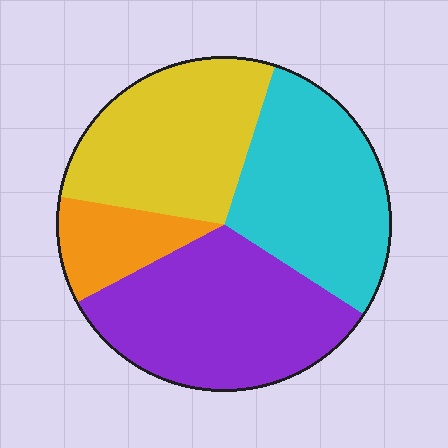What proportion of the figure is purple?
Purple takes up about one third (1/3) of the figure.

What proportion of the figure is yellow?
Yellow covers around 25% of the figure.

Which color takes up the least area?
Orange, at roughly 10%.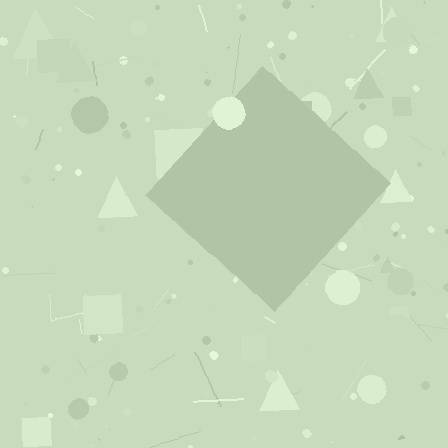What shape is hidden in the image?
A diamond is hidden in the image.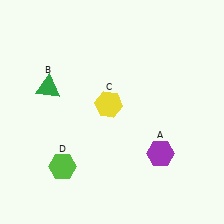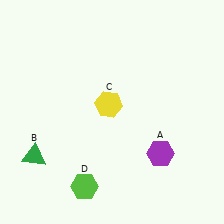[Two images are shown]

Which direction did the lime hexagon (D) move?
The lime hexagon (D) moved right.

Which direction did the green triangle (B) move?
The green triangle (B) moved down.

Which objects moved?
The objects that moved are: the green triangle (B), the lime hexagon (D).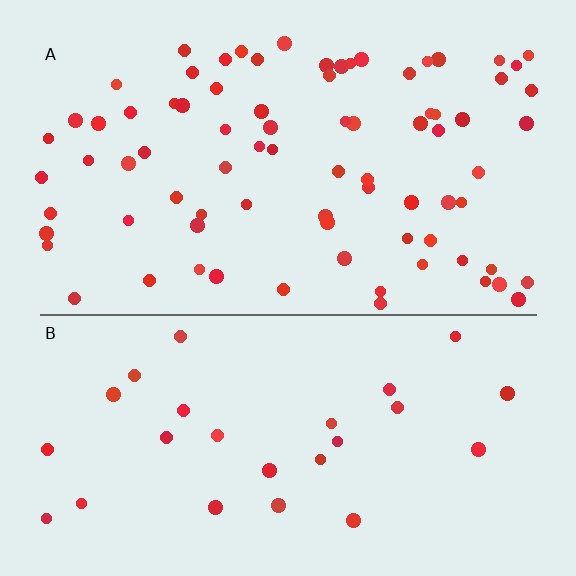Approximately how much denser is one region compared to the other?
Approximately 3.0× — region A over region B.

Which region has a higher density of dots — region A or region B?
A (the top).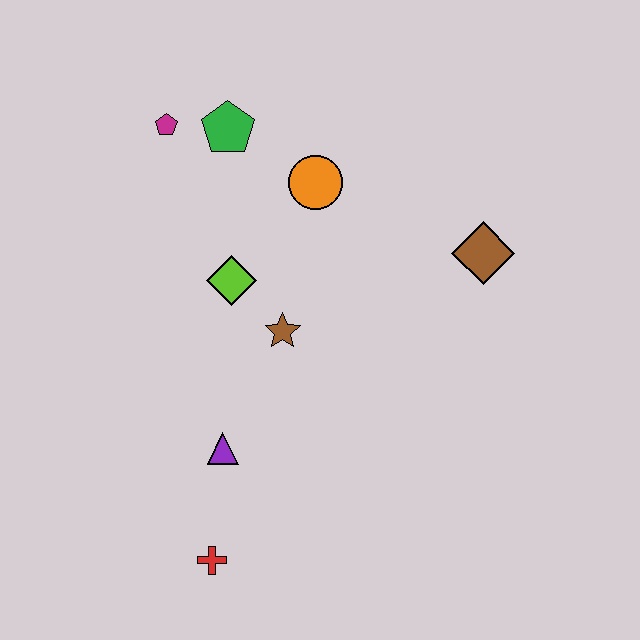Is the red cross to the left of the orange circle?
Yes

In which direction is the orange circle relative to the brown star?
The orange circle is above the brown star.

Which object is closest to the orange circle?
The green pentagon is closest to the orange circle.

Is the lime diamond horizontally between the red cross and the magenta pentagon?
No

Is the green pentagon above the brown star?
Yes